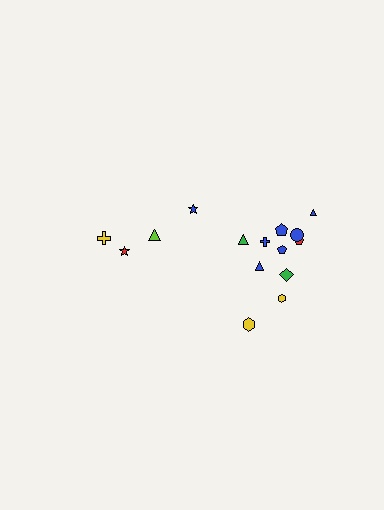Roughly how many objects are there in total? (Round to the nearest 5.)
Roughly 15 objects in total.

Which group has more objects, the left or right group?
The right group.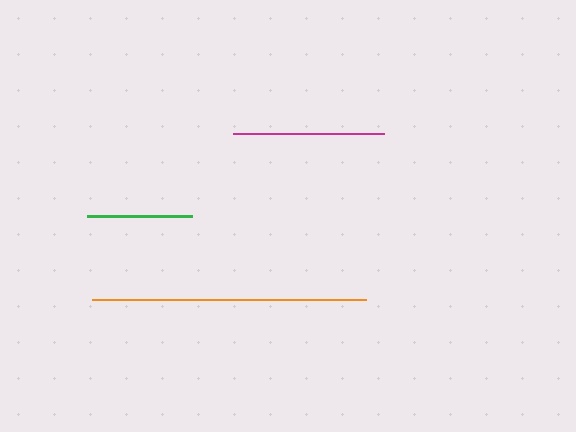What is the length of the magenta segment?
The magenta segment is approximately 152 pixels long.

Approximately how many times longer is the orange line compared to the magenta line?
The orange line is approximately 1.8 times the length of the magenta line.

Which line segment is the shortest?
The green line is the shortest at approximately 105 pixels.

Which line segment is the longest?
The orange line is the longest at approximately 275 pixels.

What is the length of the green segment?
The green segment is approximately 105 pixels long.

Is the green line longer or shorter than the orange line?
The orange line is longer than the green line.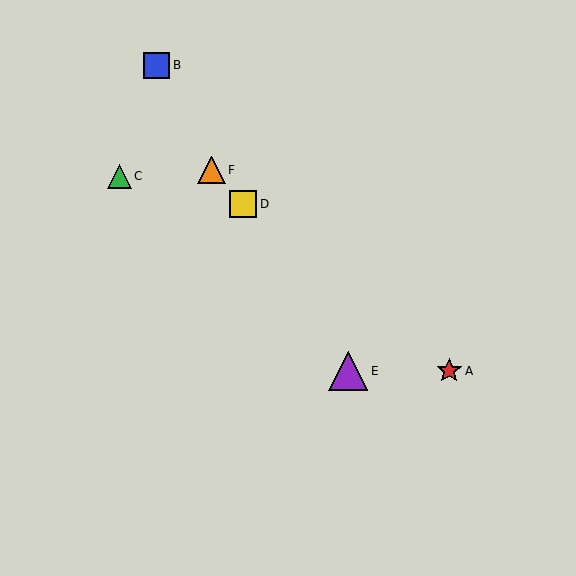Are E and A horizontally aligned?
Yes, both are at y≈371.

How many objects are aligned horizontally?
2 objects (A, E) are aligned horizontally.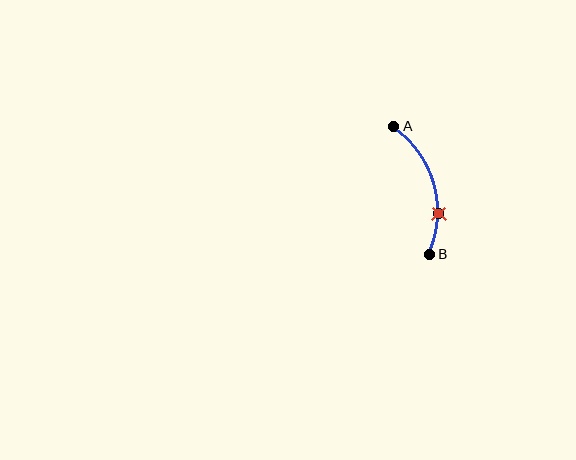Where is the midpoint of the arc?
The arc midpoint is the point on the curve farthest from the straight line joining A and B. It sits to the right of that line.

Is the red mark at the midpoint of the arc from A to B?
No. The red mark lies on the arc but is closer to endpoint B. The arc midpoint would be at the point on the curve equidistant along the arc from both A and B.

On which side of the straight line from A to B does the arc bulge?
The arc bulges to the right of the straight line connecting A and B.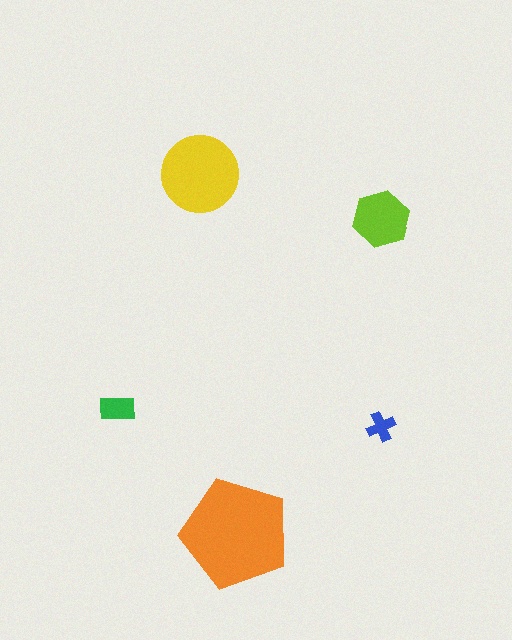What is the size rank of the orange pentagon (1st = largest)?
1st.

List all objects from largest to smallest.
The orange pentagon, the yellow circle, the lime hexagon, the green rectangle, the blue cross.